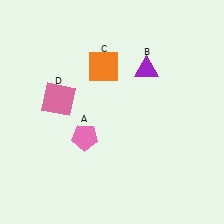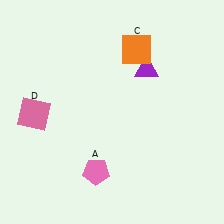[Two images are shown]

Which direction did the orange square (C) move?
The orange square (C) moved right.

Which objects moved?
The objects that moved are: the pink pentagon (A), the orange square (C), the pink square (D).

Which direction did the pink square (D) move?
The pink square (D) moved left.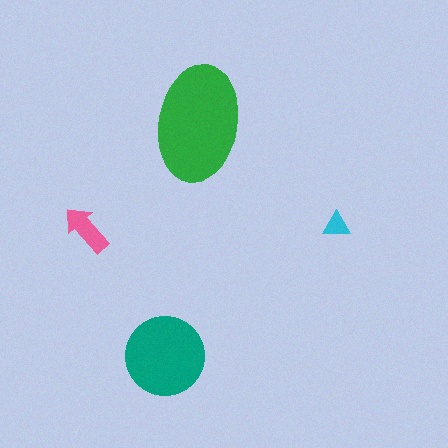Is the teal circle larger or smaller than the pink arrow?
Larger.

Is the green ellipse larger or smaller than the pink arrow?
Larger.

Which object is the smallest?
The cyan triangle.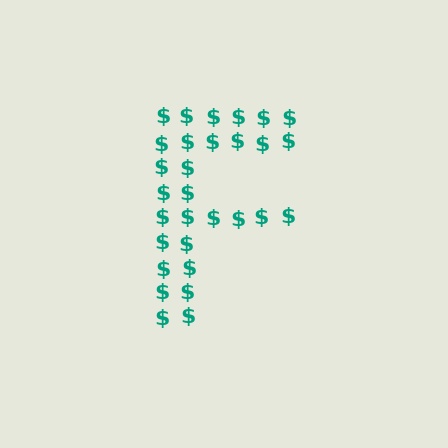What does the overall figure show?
The overall figure shows the letter F.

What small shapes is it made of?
It is made of small dollar signs.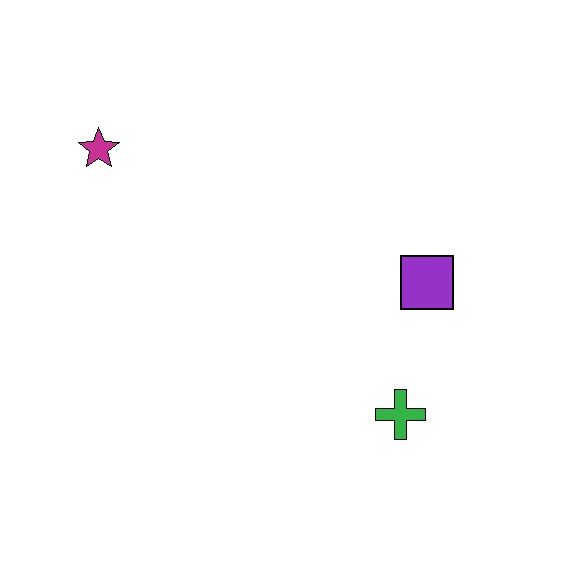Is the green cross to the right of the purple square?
No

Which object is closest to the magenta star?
The purple square is closest to the magenta star.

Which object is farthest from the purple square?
The magenta star is farthest from the purple square.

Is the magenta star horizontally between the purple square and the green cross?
No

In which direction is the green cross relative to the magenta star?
The green cross is to the right of the magenta star.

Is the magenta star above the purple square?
Yes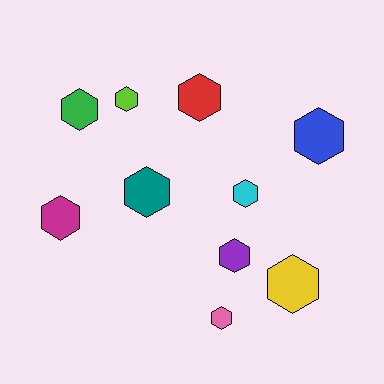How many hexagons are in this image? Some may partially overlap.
There are 10 hexagons.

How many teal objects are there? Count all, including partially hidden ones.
There is 1 teal object.